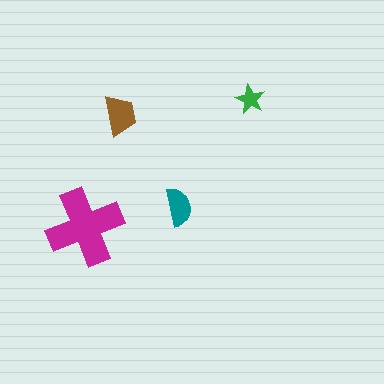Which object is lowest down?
The magenta cross is bottommost.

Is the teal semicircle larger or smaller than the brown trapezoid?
Smaller.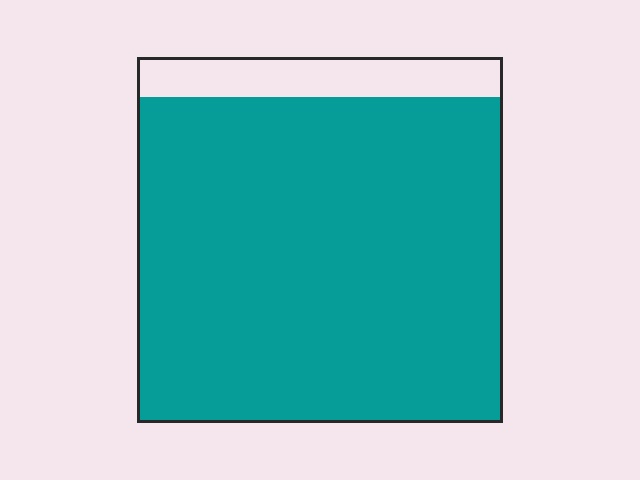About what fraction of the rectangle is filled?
About nine tenths (9/10).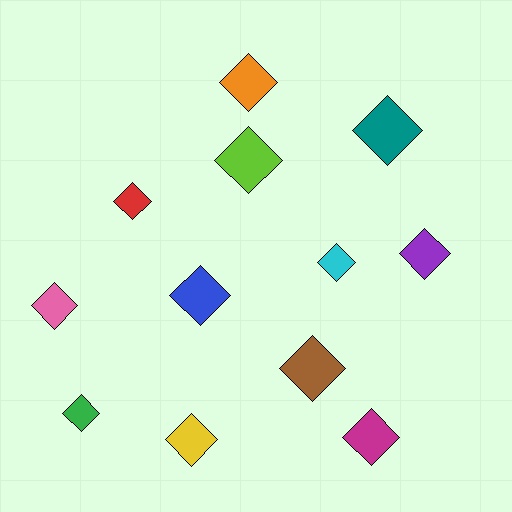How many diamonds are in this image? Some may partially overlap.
There are 12 diamonds.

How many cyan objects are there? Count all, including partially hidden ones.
There is 1 cyan object.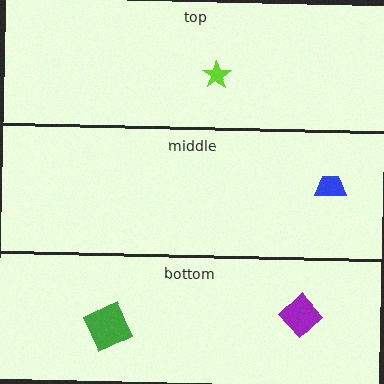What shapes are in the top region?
The lime star.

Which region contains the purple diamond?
The bottom region.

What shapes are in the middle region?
The blue trapezoid.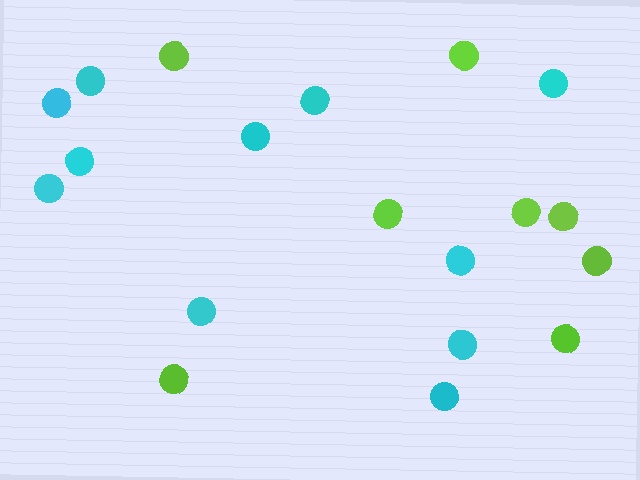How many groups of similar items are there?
There are 2 groups: one group of cyan circles (11) and one group of lime circles (8).